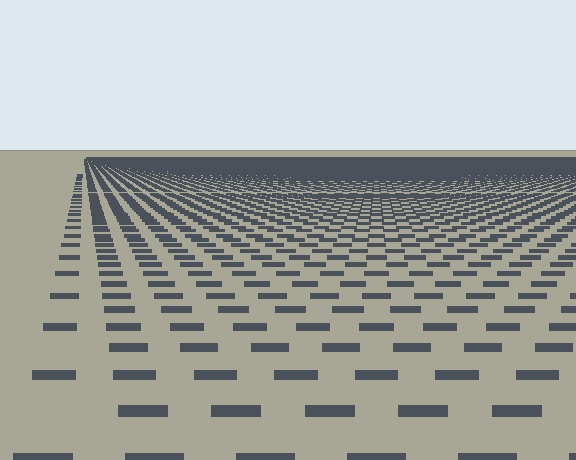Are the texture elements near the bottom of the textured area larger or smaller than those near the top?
Larger. Near the bottom, elements are closer to the viewer and appear at a bigger on-screen size.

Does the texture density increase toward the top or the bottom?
Density increases toward the top.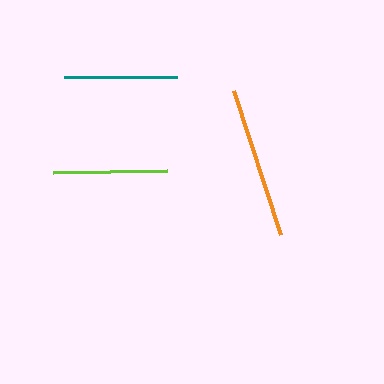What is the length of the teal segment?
The teal segment is approximately 113 pixels long.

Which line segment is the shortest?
The teal line is the shortest at approximately 113 pixels.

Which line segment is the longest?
The orange line is the longest at approximately 151 pixels.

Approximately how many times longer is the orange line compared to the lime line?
The orange line is approximately 1.3 times the length of the lime line.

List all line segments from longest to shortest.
From longest to shortest: orange, lime, teal.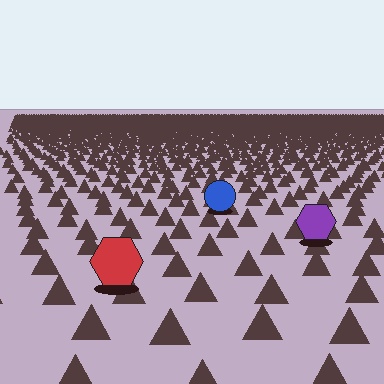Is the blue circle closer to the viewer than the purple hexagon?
No. The purple hexagon is closer — you can tell from the texture gradient: the ground texture is coarser near it.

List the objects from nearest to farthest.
From nearest to farthest: the red hexagon, the purple hexagon, the blue circle.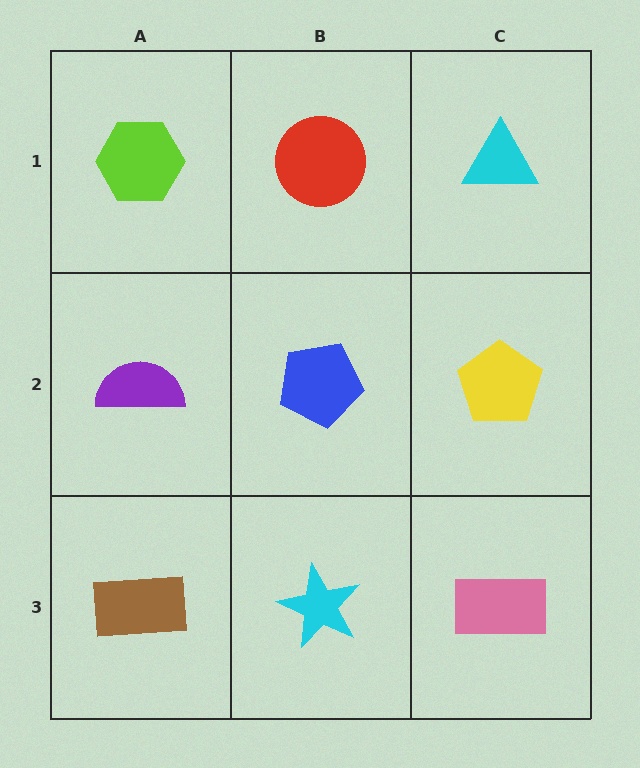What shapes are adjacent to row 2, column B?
A red circle (row 1, column B), a cyan star (row 3, column B), a purple semicircle (row 2, column A), a yellow pentagon (row 2, column C).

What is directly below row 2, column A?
A brown rectangle.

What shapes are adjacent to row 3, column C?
A yellow pentagon (row 2, column C), a cyan star (row 3, column B).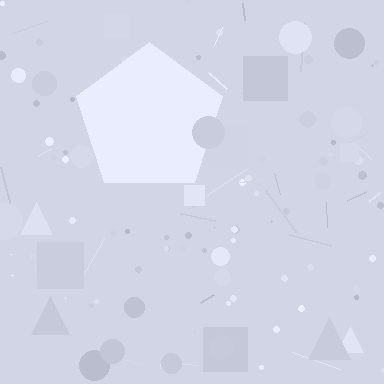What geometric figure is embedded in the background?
A pentagon is embedded in the background.